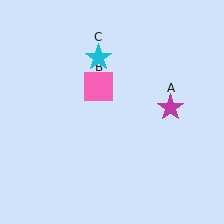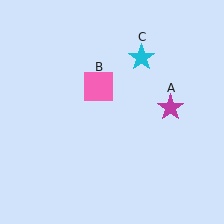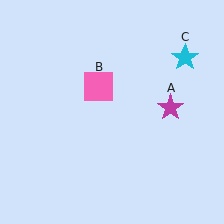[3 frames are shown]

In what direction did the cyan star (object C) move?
The cyan star (object C) moved right.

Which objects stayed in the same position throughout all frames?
Magenta star (object A) and pink square (object B) remained stationary.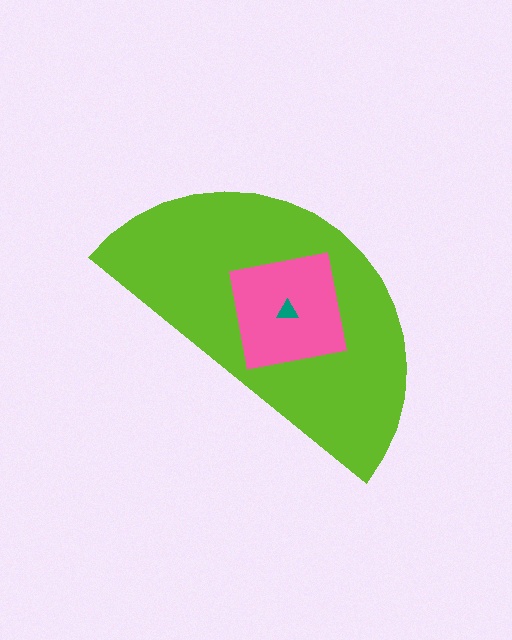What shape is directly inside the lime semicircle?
The pink square.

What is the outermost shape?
The lime semicircle.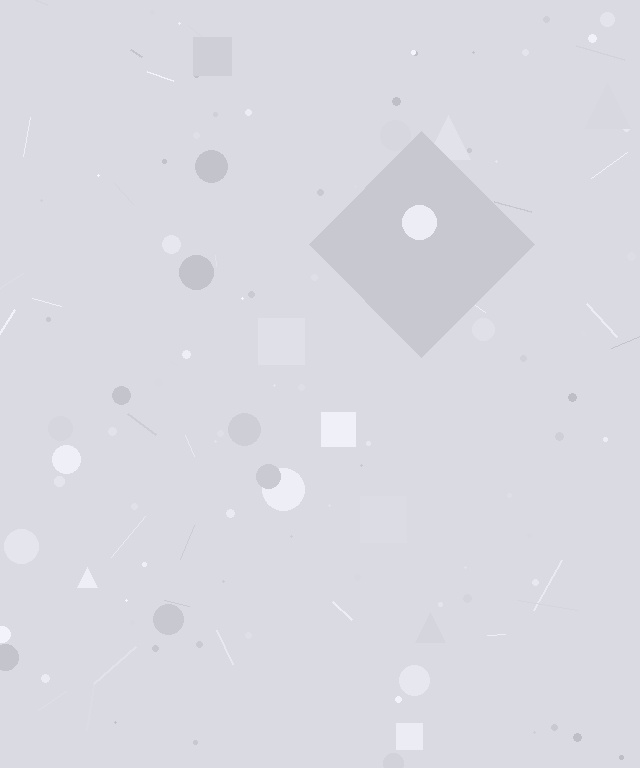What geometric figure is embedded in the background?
A diamond is embedded in the background.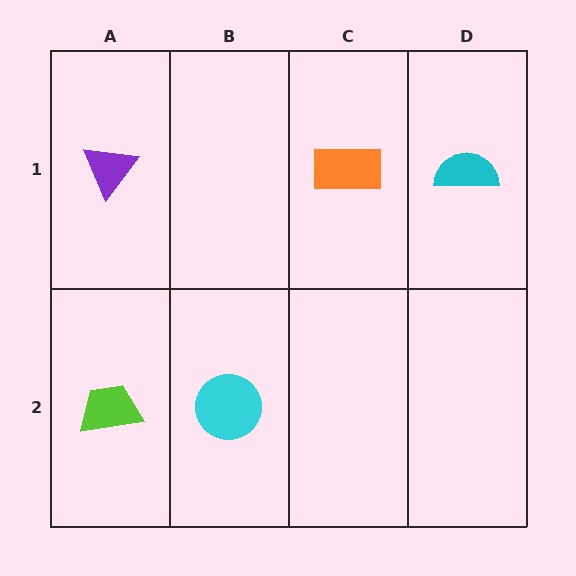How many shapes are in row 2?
2 shapes.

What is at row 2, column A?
A lime trapezoid.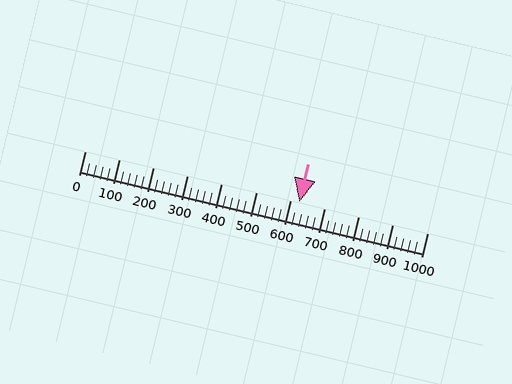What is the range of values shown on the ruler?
The ruler shows values from 0 to 1000.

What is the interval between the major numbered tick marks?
The major tick marks are spaced 100 units apart.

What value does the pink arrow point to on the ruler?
The pink arrow points to approximately 628.